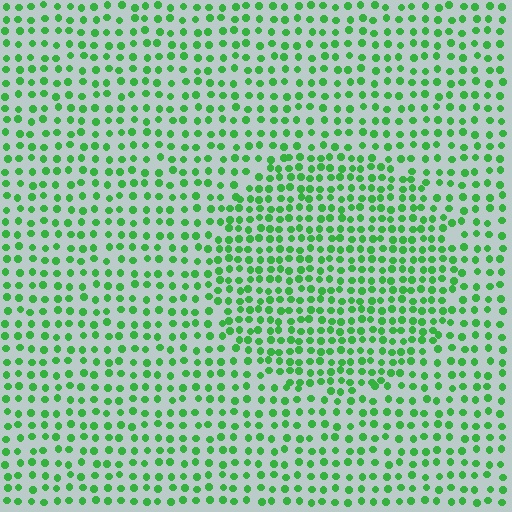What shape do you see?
I see a circle.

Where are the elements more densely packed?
The elements are more densely packed inside the circle boundary.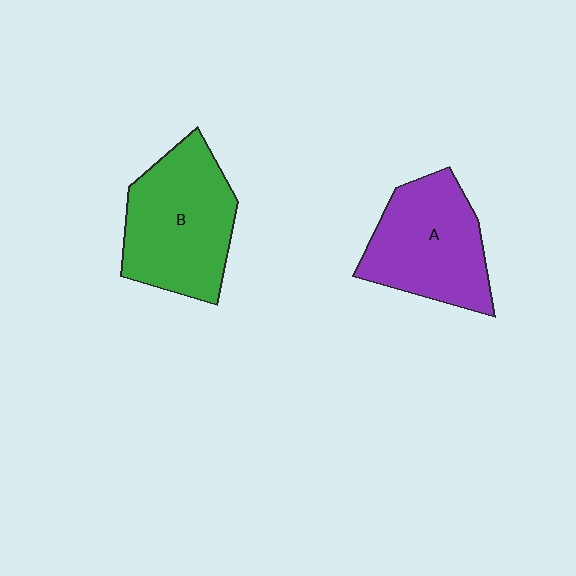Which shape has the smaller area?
Shape A (purple).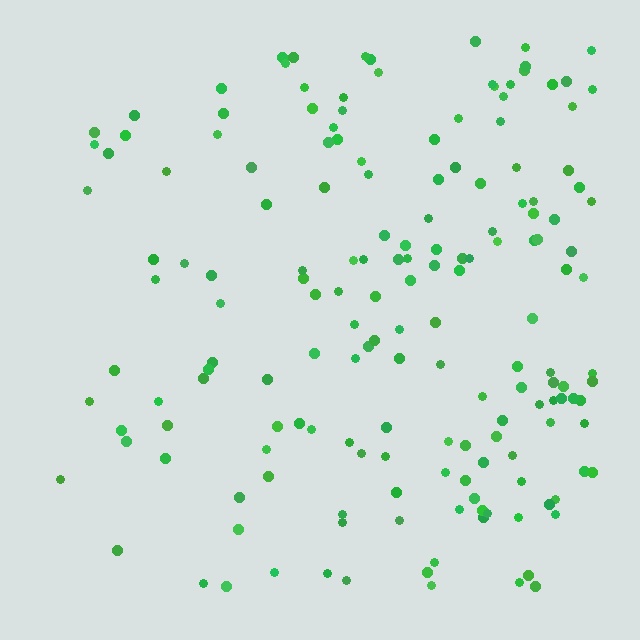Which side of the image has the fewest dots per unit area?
The left.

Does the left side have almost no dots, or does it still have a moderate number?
Still a moderate number, just noticeably fewer than the right.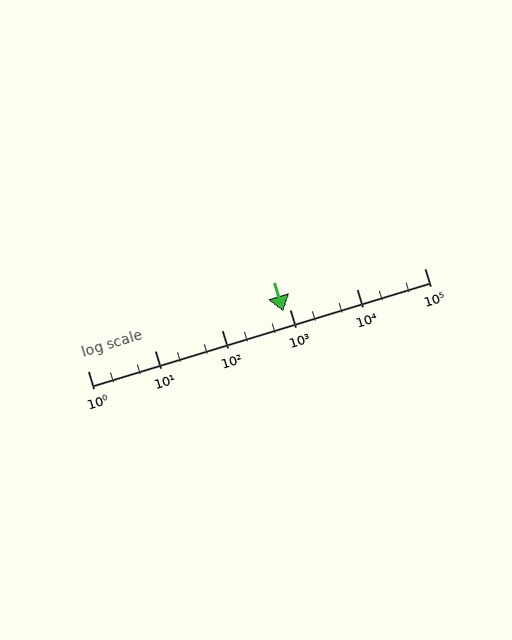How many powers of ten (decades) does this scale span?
The scale spans 5 decades, from 1 to 100000.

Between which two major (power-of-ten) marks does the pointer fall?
The pointer is between 100 and 1000.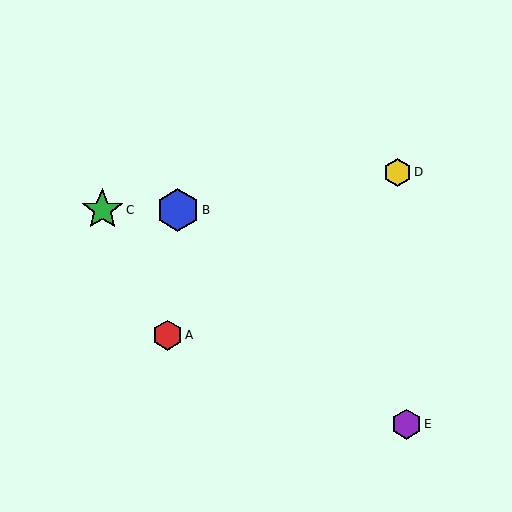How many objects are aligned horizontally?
2 objects (B, C) are aligned horizontally.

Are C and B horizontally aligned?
Yes, both are at y≈210.